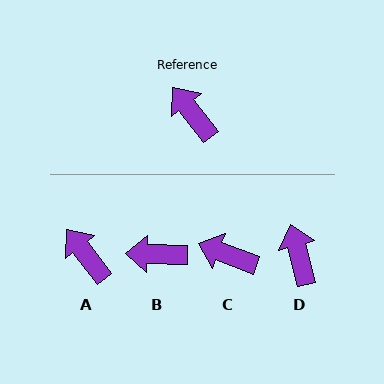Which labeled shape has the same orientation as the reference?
A.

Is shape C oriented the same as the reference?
No, it is off by about 32 degrees.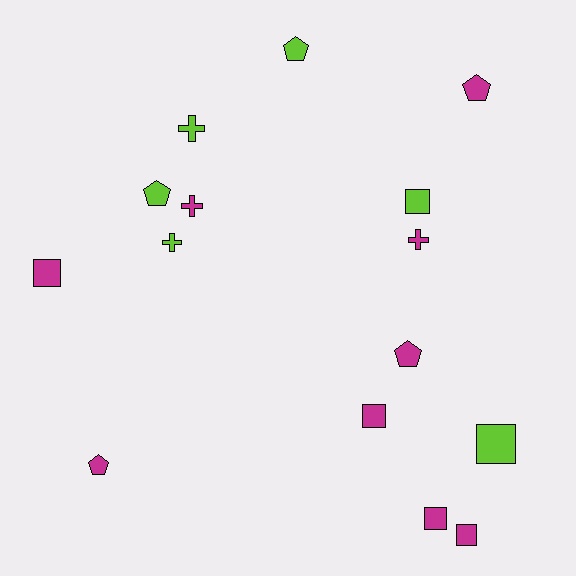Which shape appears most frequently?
Square, with 6 objects.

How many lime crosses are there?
There are 2 lime crosses.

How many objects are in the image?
There are 15 objects.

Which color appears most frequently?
Magenta, with 9 objects.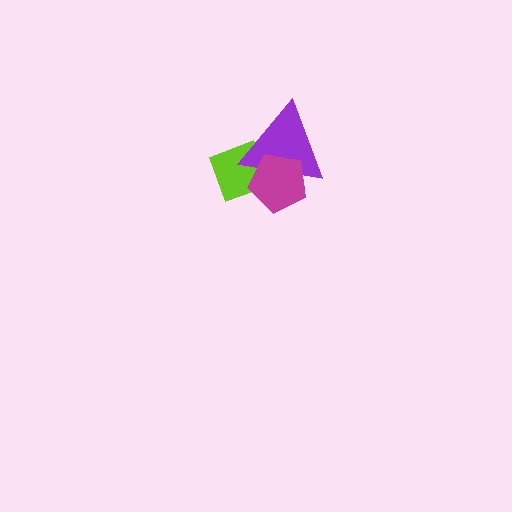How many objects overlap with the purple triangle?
2 objects overlap with the purple triangle.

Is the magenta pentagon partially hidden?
No, no other shape covers it.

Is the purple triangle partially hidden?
Yes, it is partially covered by another shape.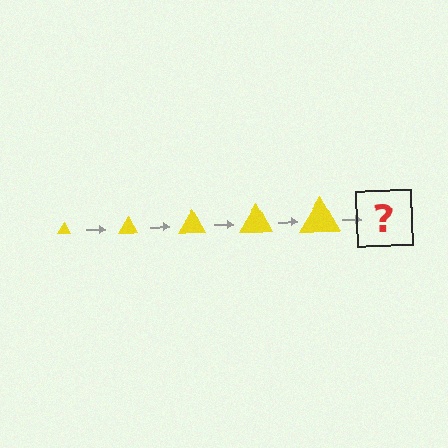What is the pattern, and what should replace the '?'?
The pattern is that the triangle gets progressively larger each step. The '?' should be a yellow triangle, larger than the previous one.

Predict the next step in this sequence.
The next step is a yellow triangle, larger than the previous one.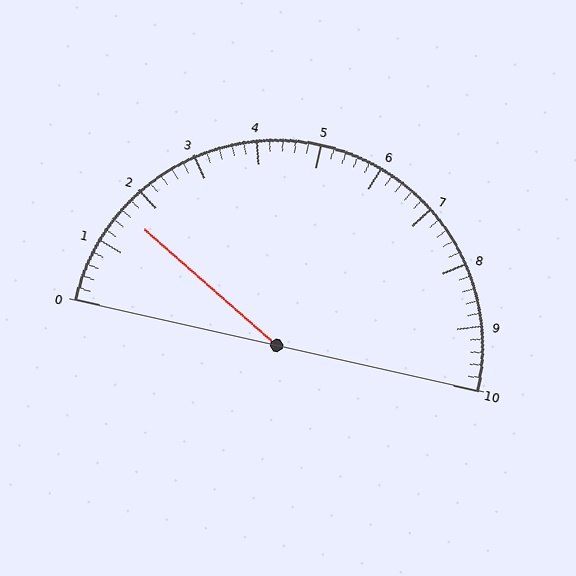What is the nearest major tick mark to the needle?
The nearest major tick mark is 2.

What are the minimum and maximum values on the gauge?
The gauge ranges from 0 to 10.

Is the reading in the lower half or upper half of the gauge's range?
The reading is in the lower half of the range (0 to 10).